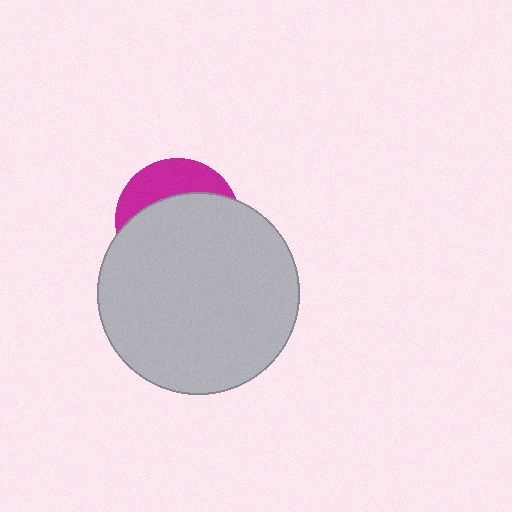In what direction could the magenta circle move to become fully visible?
The magenta circle could move up. That would shift it out from behind the light gray circle entirely.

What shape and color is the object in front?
The object in front is a light gray circle.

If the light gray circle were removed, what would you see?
You would see the complete magenta circle.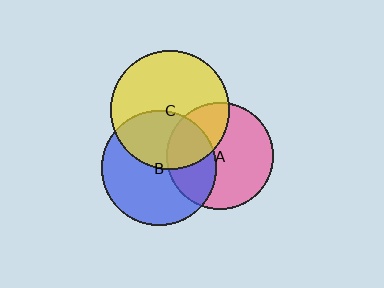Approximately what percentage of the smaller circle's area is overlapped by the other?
Approximately 35%.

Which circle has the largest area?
Circle C (yellow).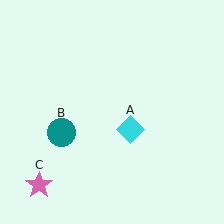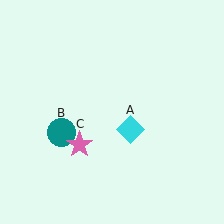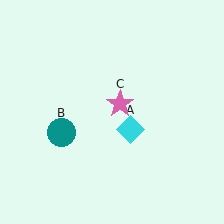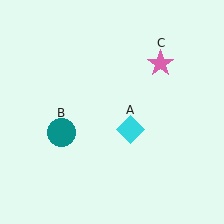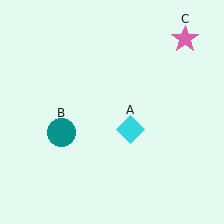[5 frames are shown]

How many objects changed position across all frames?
1 object changed position: pink star (object C).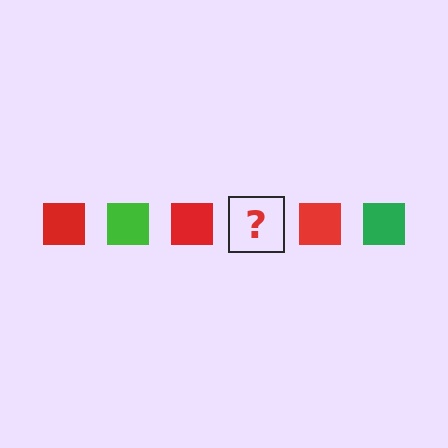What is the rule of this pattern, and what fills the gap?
The rule is that the pattern cycles through red, green squares. The gap should be filled with a green square.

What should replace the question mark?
The question mark should be replaced with a green square.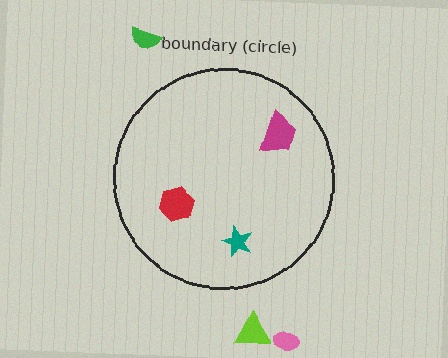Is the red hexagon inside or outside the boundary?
Inside.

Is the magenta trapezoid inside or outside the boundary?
Inside.